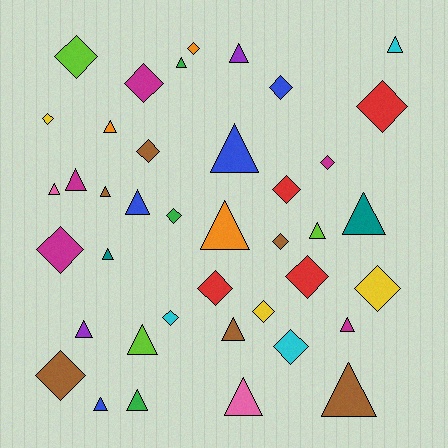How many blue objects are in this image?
There are 4 blue objects.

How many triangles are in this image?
There are 21 triangles.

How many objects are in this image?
There are 40 objects.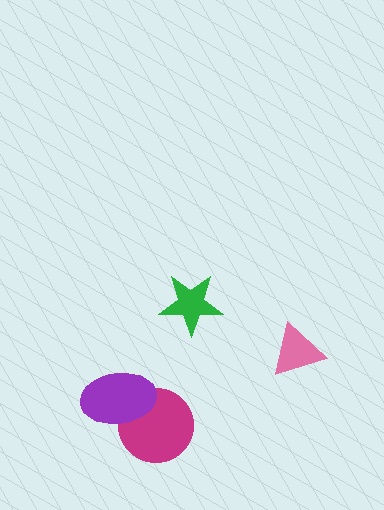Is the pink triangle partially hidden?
No, no other shape covers it.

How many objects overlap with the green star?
0 objects overlap with the green star.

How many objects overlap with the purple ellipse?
1 object overlaps with the purple ellipse.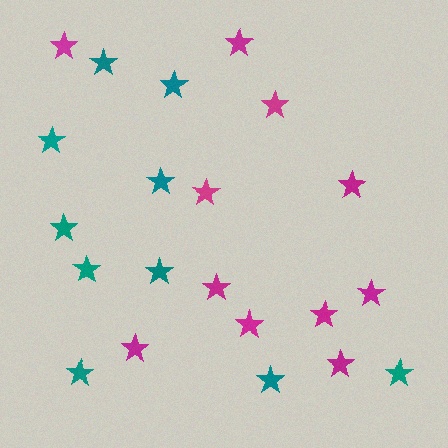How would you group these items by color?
There are 2 groups: one group of teal stars (10) and one group of magenta stars (11).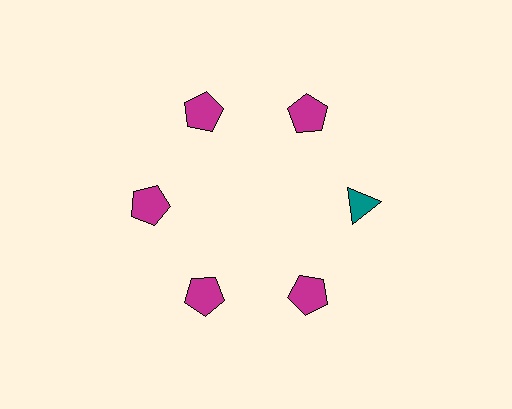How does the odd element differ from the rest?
It differs in both color (teal instead of magenta) and shape (triangle instead of pentagon).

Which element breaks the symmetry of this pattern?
The teal triangle at roughly the 3 o'clock position breaks the symmetry. All other shapes are magenta pentagons.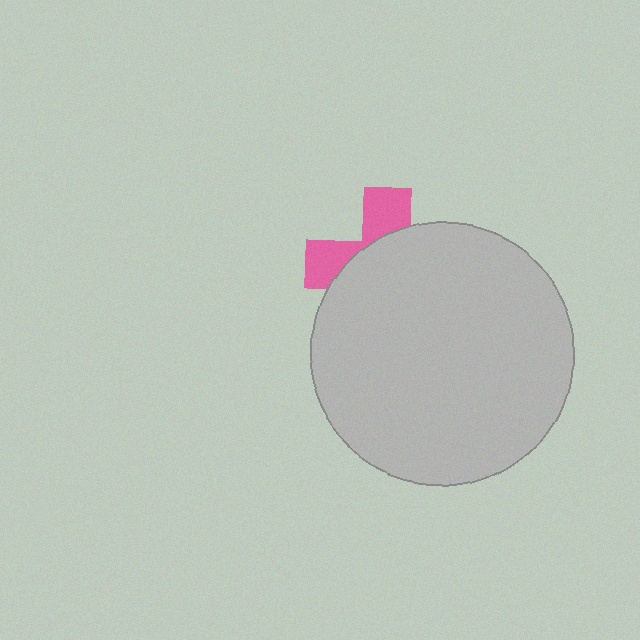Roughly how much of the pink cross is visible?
A small part of it is visible (roughly 32%).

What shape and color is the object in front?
The object in front is a light gray circle.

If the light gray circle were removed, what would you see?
You would see the complete pink cross.